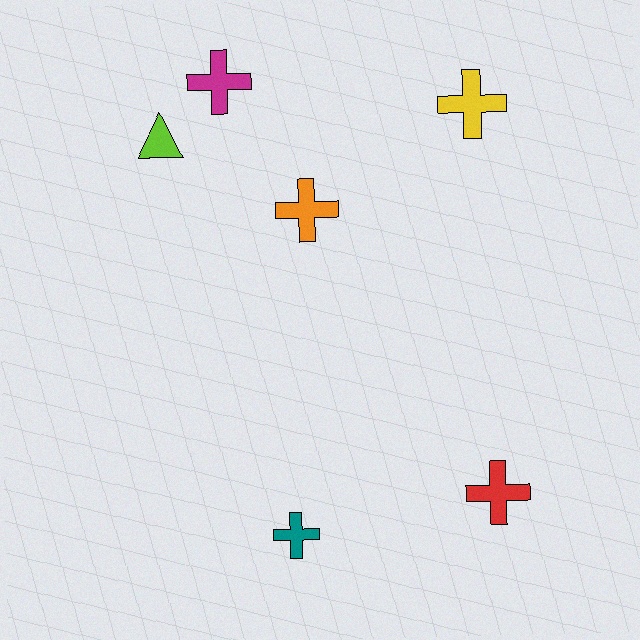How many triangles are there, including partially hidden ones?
There is 1 triangle.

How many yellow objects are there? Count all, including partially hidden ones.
There is 1 yellow object.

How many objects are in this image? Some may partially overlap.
There are 6 objects.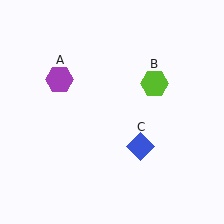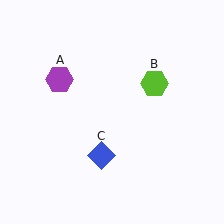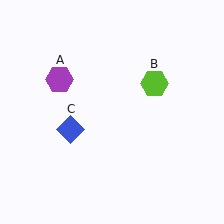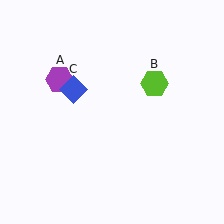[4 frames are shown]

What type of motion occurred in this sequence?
The blue diamond (object C) rotated clockwise around the center of the scene.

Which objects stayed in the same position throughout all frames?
Purple hexagon (object A) and lime hexagon (object B) remained stationary.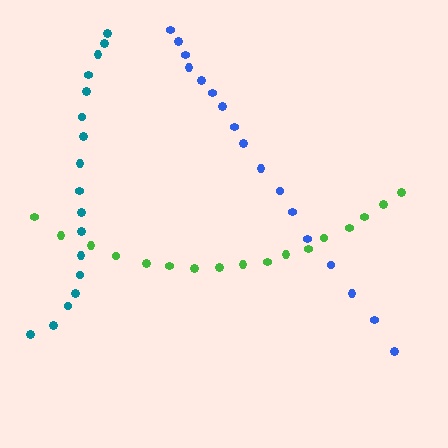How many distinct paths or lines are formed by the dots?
There are 3 distinct paths.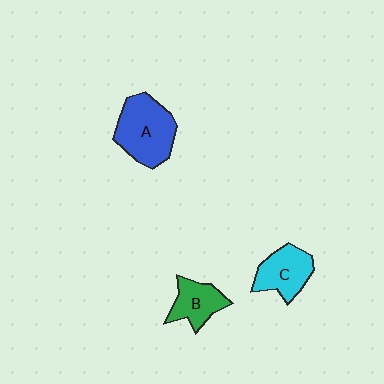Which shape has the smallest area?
Shape B (green).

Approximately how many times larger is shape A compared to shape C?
Approximately 1.4 times.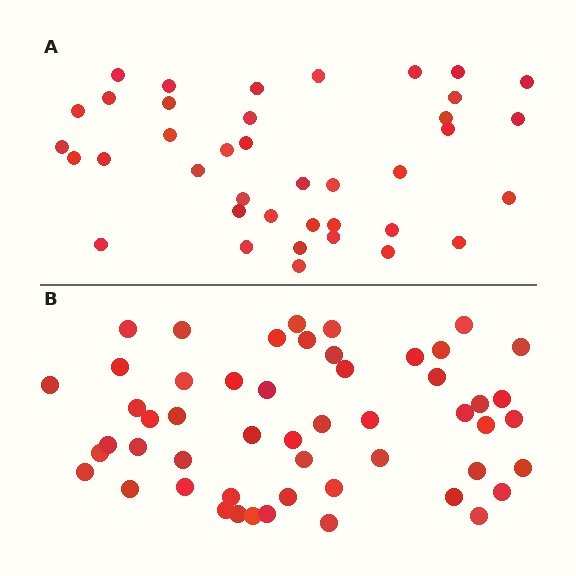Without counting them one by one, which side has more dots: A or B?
Region B (the bottom region) has more dots.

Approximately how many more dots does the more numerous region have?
Region B has approximately 15 more dots than region A.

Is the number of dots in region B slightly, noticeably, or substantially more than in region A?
Region B has noticeably more, but not dramatically so. The ratio is roughly 1.3 to 1.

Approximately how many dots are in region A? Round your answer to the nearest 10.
About 40 dots. (The exact count is 39, which rounds to 40.)